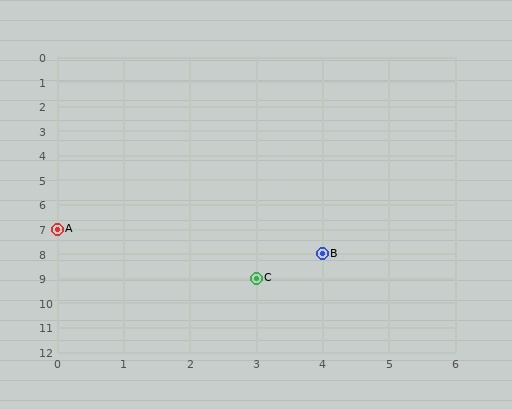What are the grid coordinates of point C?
Point C is at grid coordinates (3, 9).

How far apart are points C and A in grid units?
Points C and A are 3 columns and 2 rows apart (about 3.6 grid units diagonally).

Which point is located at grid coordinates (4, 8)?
Point B is at (4, 8).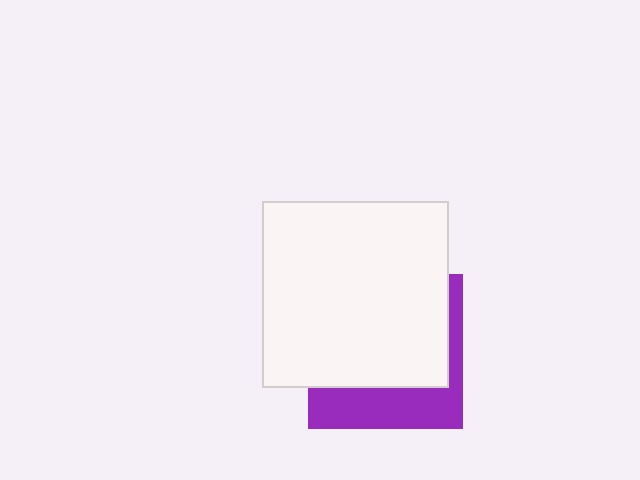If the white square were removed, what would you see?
You would see the complete purple square.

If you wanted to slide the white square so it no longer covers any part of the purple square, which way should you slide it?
Slide it up — that is the most direct way to separate the two shapes.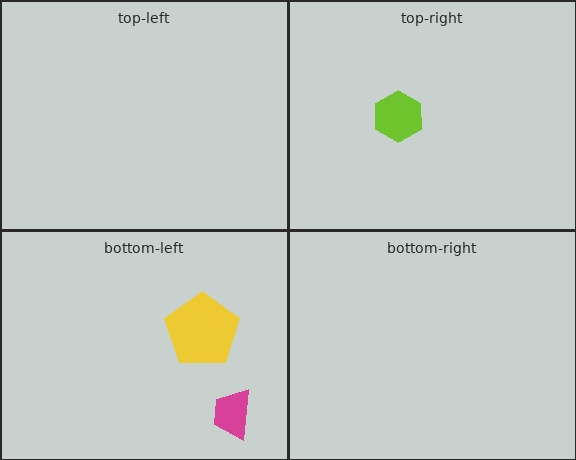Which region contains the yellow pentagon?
The bottom-left region.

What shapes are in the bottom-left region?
The yellow pentagon, the magenta trapezoid.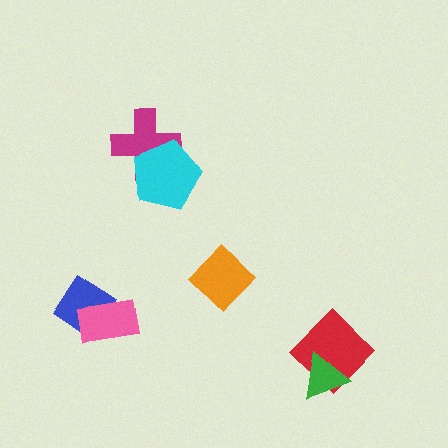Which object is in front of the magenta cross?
The cyan pentagon is in front of the magenta cross.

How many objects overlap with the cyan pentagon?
1 object overlaps with the cyan pentagon.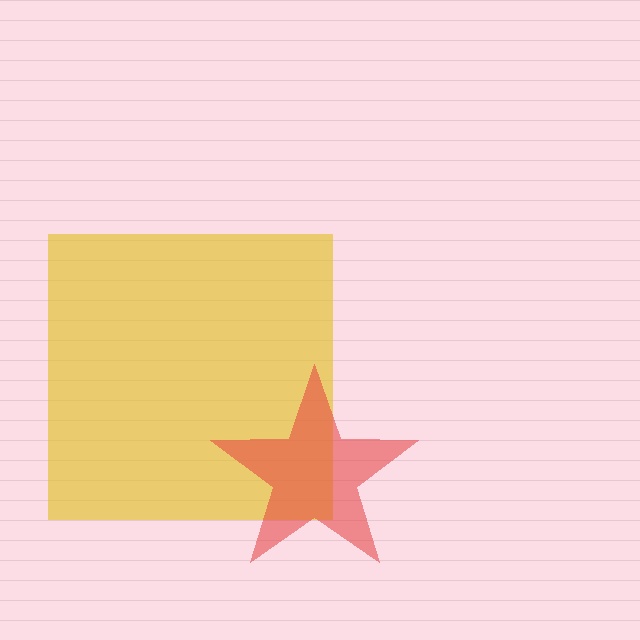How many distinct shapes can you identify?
There are 2 distinct shapes: a yellow square, a red star.